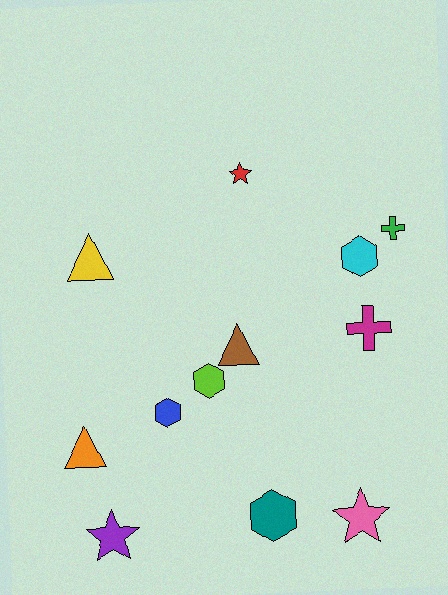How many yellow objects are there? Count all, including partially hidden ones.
There is 1 yellow object.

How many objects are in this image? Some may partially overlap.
There are 12 objects.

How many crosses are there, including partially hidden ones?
There are 2 crosses.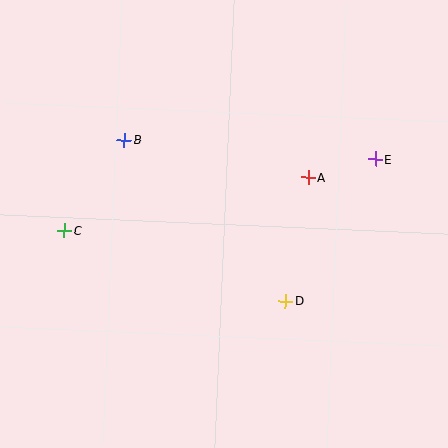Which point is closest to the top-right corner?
Point E is closest to the top-right corner.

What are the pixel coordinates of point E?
Point E is at (375, 159).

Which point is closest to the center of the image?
Point A at (308, 177) is closest to the center.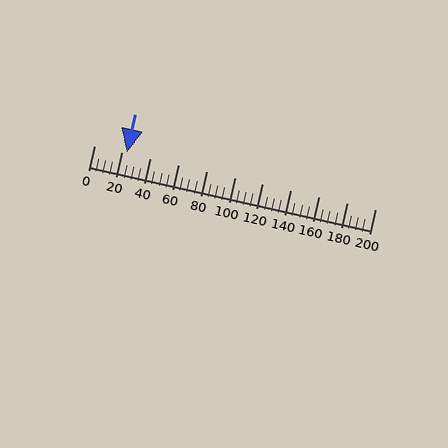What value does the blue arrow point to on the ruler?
The blue arrow points to approximately 23.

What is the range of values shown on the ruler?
The ruler shows values from 0 to 200.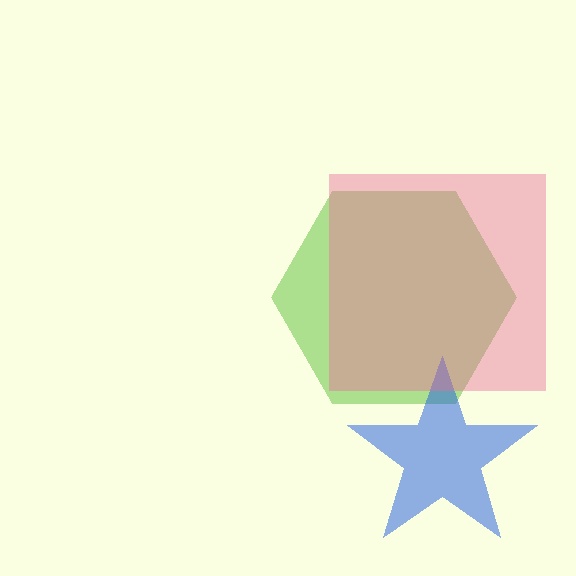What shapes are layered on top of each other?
The layered shapes are: a lime hexagon, a blue star, a pink square.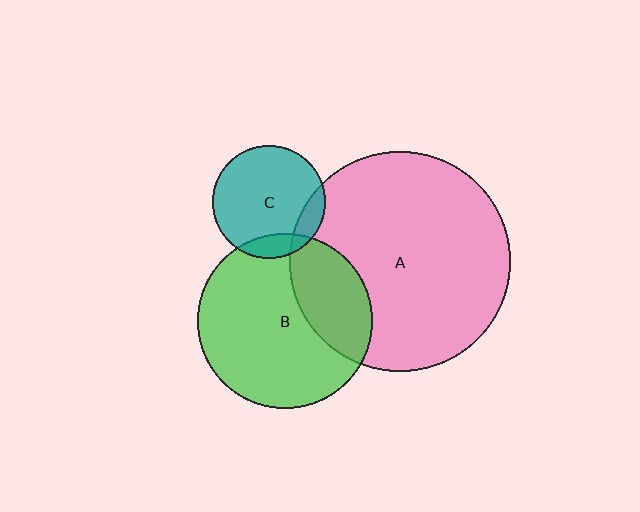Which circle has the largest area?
Circle A (pink).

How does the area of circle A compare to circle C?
Approximately 3.8 times.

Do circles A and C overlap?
Yes.